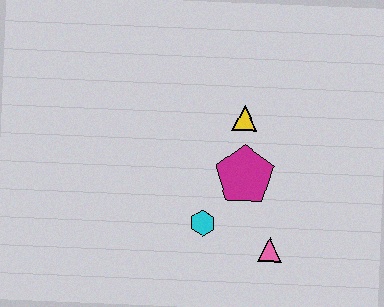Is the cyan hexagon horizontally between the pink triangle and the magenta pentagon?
No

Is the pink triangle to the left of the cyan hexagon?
No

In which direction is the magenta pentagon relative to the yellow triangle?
The magenta pentagon is below the yellow triangle.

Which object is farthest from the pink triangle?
The yellow triangle is farthest from the pink triangle.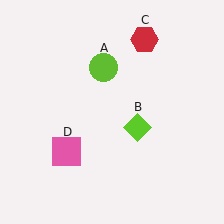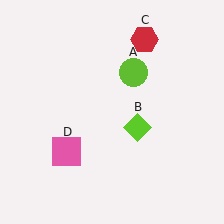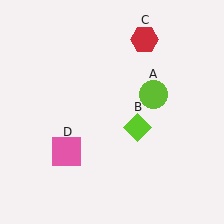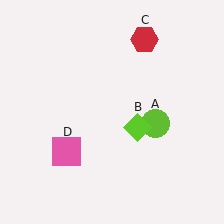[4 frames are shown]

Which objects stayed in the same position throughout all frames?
Lime diamond (object B) and red hexagon (object C) and pink square (object D) remained stationary.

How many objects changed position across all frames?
1 object changed position: lime circle (object A).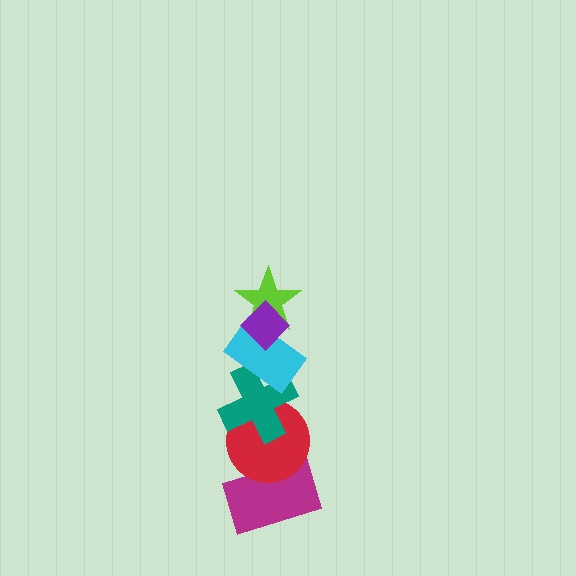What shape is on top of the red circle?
The teal cross is on top of the red circle.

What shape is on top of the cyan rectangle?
The lime star is on top of the cyan rectangle.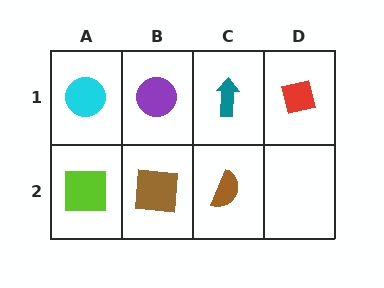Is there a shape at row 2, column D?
No, that cell is empty.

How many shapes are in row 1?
4 shapes.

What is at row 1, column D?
A red square.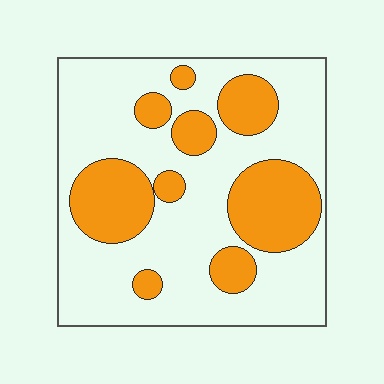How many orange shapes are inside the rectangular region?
9.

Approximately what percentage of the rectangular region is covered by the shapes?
Approximately 30%.